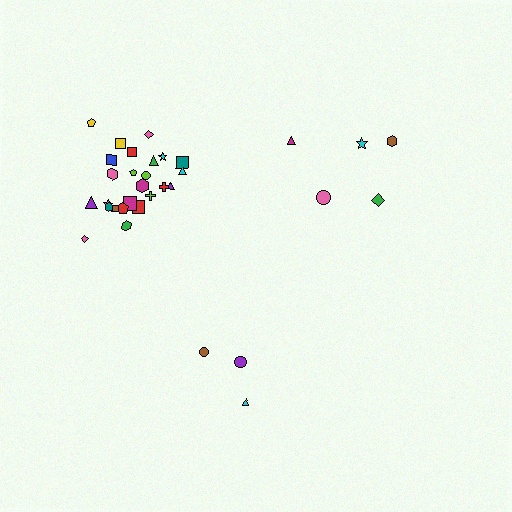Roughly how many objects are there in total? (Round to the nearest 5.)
Roughly 35 objects in total.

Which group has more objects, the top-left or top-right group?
The top-left group.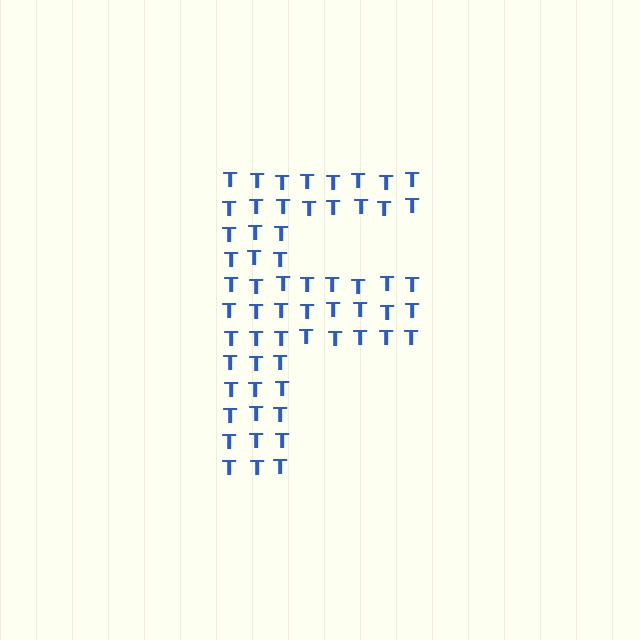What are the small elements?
The small elements are letter T's.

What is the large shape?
The large shape is the letter F.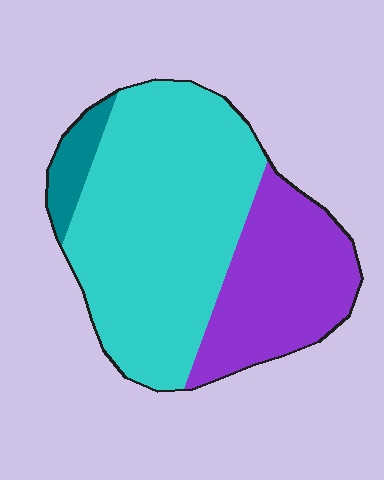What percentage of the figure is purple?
Purple takes up about one third (1/3) of the figure.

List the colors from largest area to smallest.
From largest to smallest: cyan, purple, teal.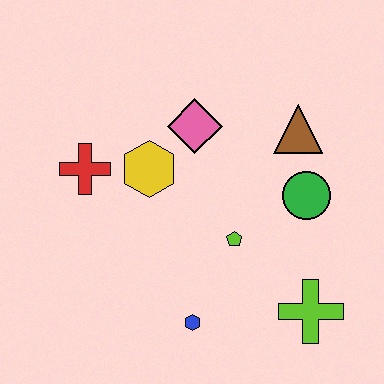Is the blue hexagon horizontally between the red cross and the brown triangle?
Yes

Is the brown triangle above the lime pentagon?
Yes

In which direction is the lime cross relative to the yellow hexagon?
The lime cross is to the right of the yellow hexagon.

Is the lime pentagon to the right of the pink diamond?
Yes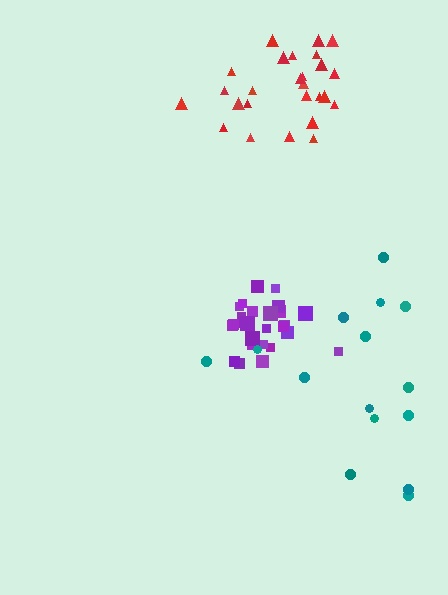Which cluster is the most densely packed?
Purple.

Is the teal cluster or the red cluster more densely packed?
Red.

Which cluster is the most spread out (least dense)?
Teal.